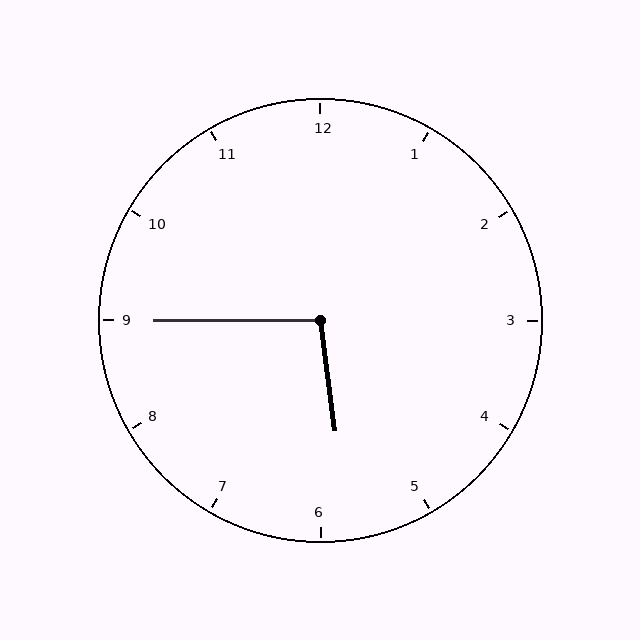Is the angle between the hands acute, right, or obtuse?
It is obtuse.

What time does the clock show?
5:45.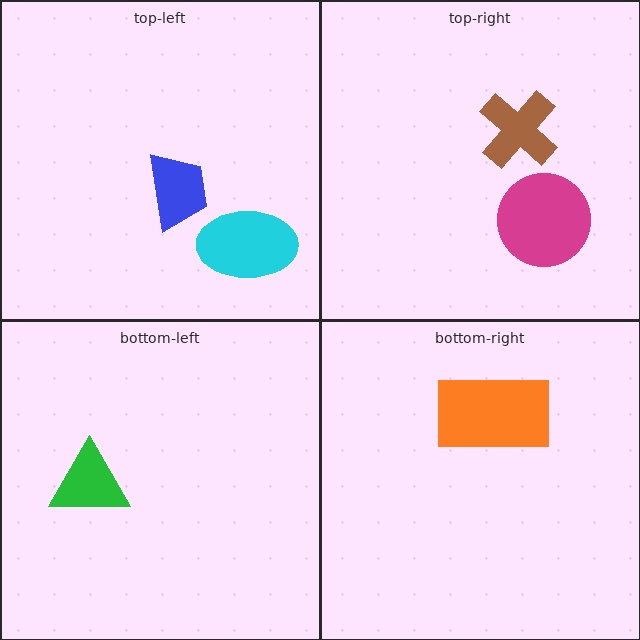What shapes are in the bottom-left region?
The green triangle.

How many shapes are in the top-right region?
2.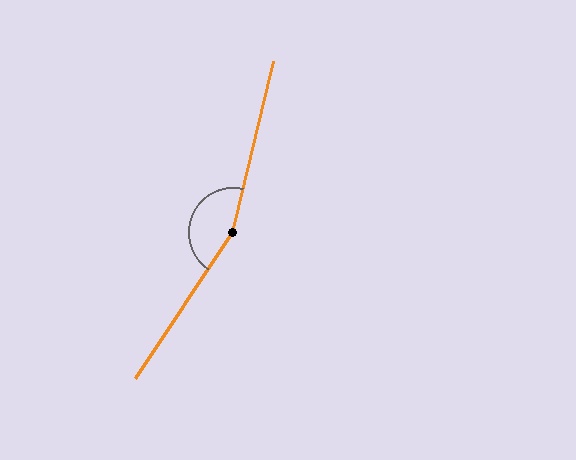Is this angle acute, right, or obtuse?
It is obtuse.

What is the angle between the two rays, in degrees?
Approximately 160 degrees.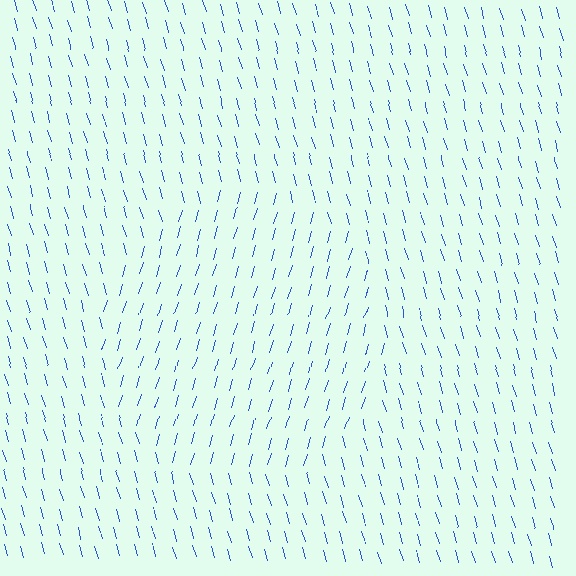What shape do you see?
I see a circle.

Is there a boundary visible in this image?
Yes, there is a texture boundary formed by a change in line orientation.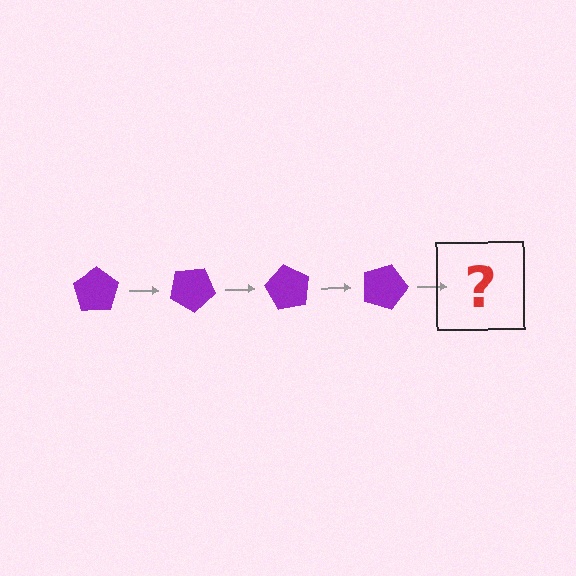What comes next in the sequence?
The next element should be a purple pentagon rotated 120 degrees.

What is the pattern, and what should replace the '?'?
The pattern is that the pentagon rotates 30 degrees each step. The '?' should be a purple pentagon rotated 120 degrees.